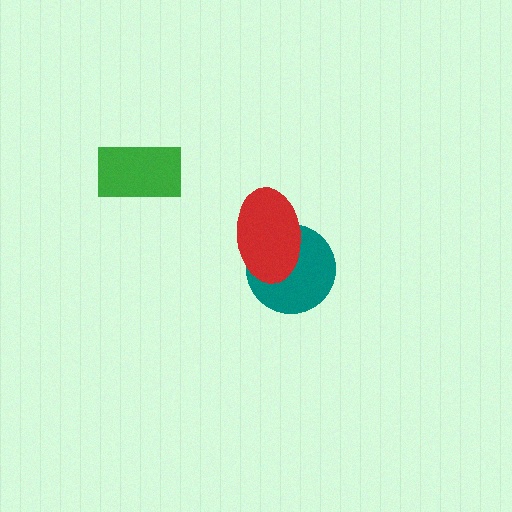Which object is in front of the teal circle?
The red ellipse is in front of the teal circle.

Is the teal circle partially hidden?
Yes, it is partially covered by another shape.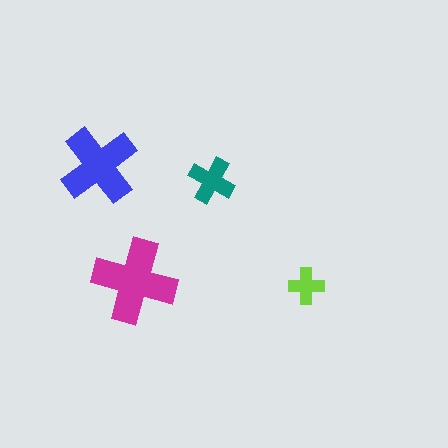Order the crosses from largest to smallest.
the magenta one, the blue one, the teal one, the lime one.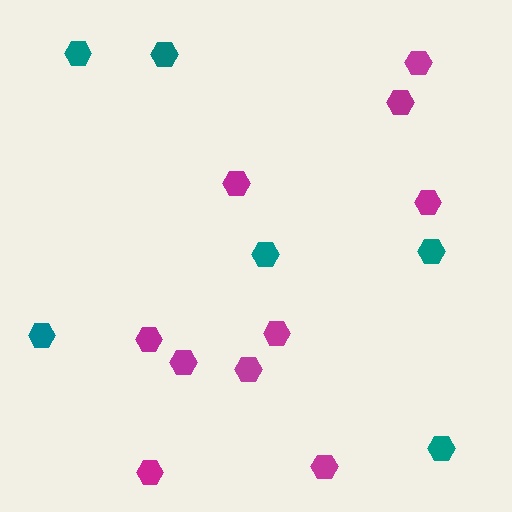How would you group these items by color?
There are 2 groups: one group of magenta hexagons (10) and one group of teal hexagons (6).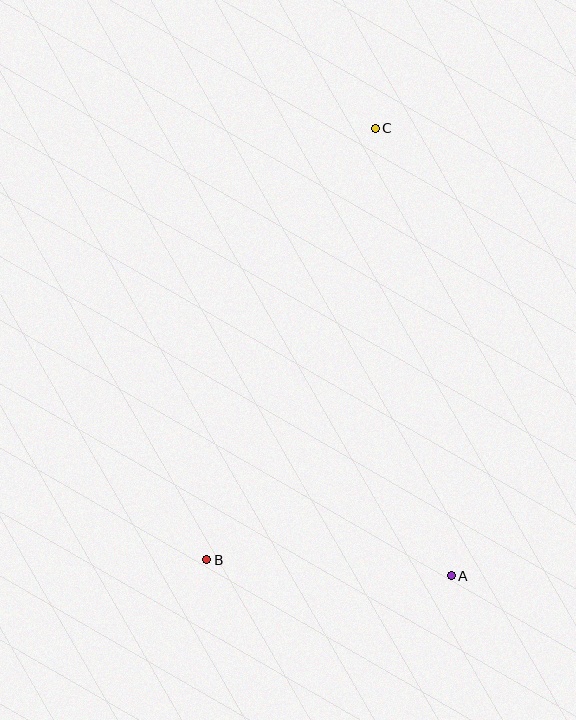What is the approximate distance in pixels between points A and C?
The distance between A and C is approximately 454 pixels.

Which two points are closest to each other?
Points A and B are closest to each other.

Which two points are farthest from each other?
Points B and C are farthest from each other.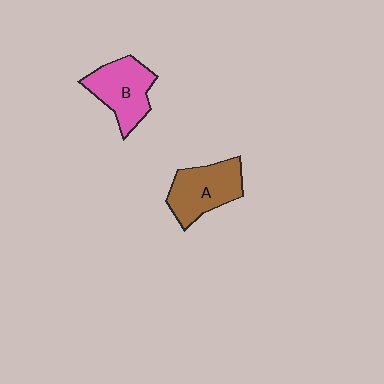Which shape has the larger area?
Shape A (brown).